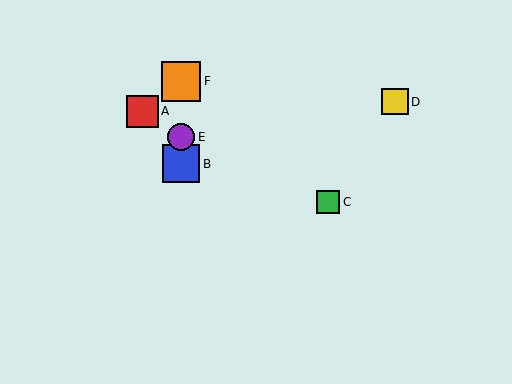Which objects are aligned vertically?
Objects B, E, F are aligned vertically.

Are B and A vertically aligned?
No, B is at x≈181 and A is at x≈142.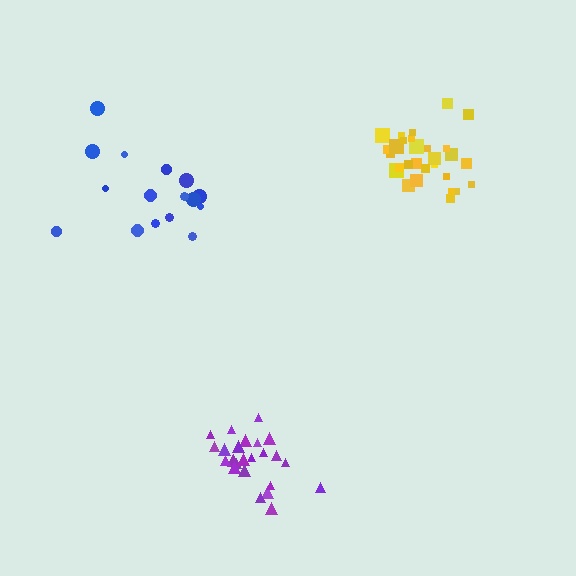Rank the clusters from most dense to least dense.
yellow, purple, blue.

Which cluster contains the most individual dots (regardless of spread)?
Yellow (30).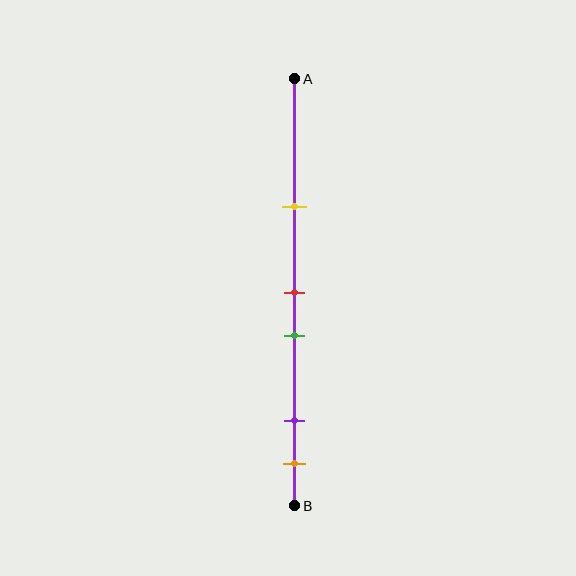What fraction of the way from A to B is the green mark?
The green mark is approximately 60% (0.6) of the way from A to B.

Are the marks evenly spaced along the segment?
No, the marks are not evenly spaced.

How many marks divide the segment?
There are 5 marks dividing the segment.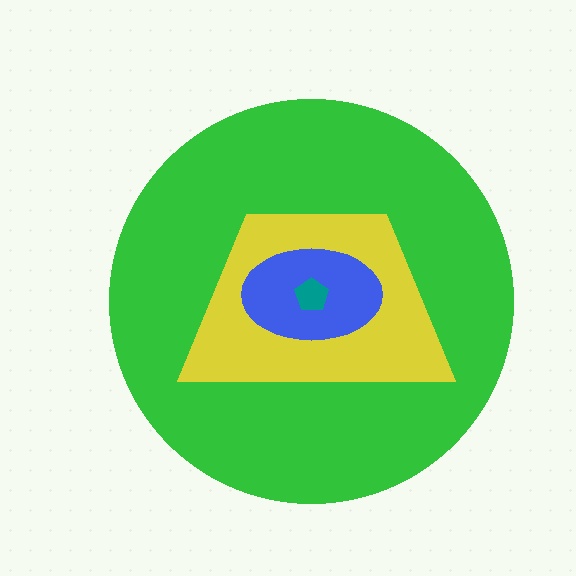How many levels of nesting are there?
4.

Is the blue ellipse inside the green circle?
Yes.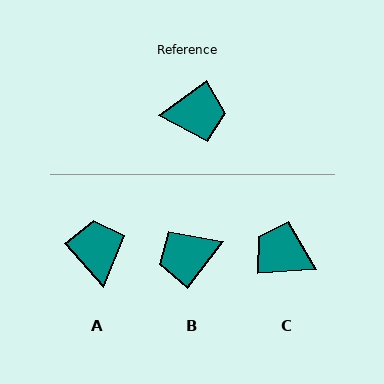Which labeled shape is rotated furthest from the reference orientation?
B, about 163 degrees away.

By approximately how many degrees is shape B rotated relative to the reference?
Approximately 163 degrees clockwise.